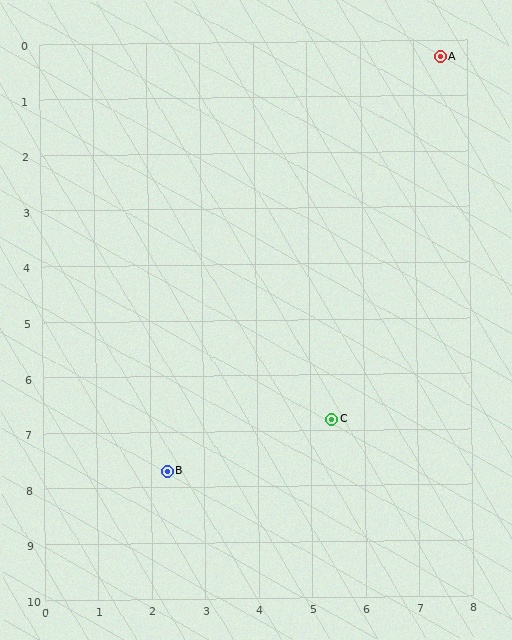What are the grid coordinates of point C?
Point C is at approximately (5.4, 6.8).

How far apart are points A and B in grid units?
Points A and B are about 9.0 grid units apart.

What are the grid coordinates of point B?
Point B is at approximately (2.3, 7.7).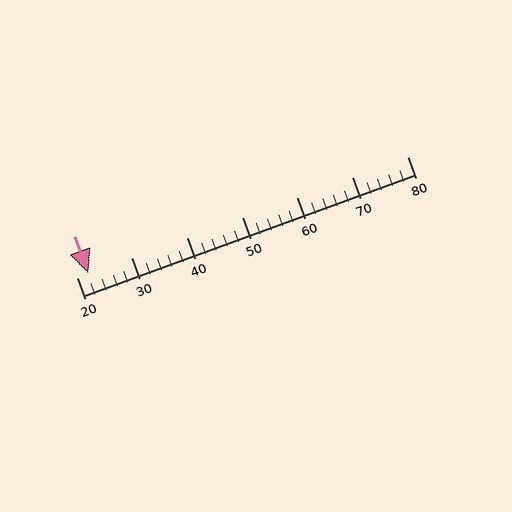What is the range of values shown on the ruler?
The ruler shows values from 20 to 80.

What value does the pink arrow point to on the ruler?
The pink arrow points to approximately 22.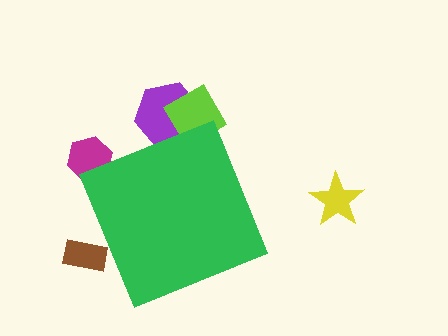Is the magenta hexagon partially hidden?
Yes, the magenta hexagon is partially hidden behind the green diamond.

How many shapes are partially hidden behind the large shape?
4 shapes are partially hidden.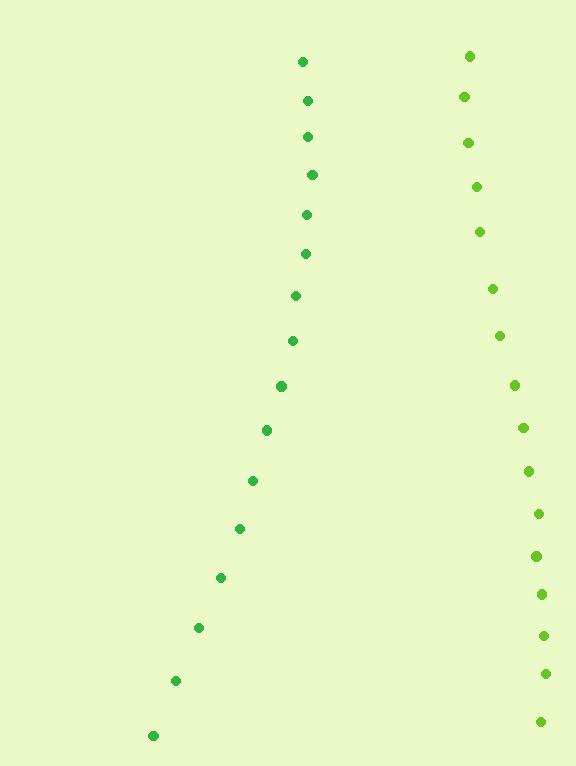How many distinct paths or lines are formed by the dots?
There are 2 distinct paths.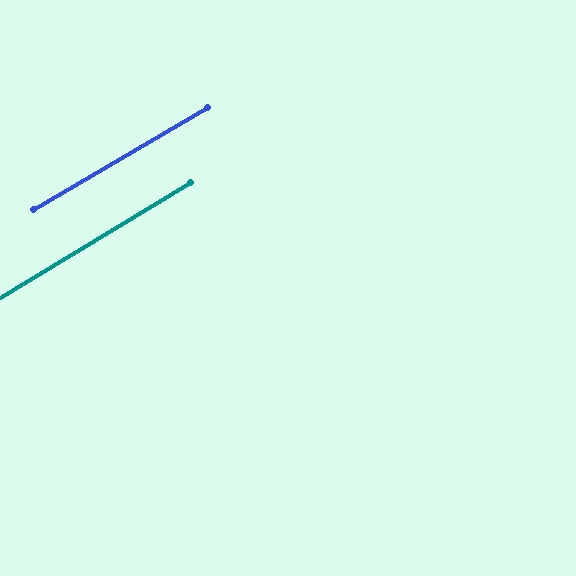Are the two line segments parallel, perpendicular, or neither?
Parallel — their directions differ by only 0.6°.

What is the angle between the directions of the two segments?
Approximately 1 degree.